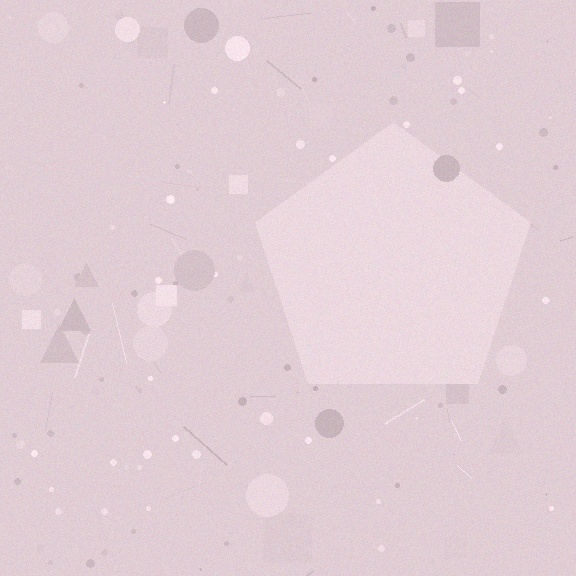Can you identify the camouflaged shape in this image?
The camouflaged shape is a pentagon.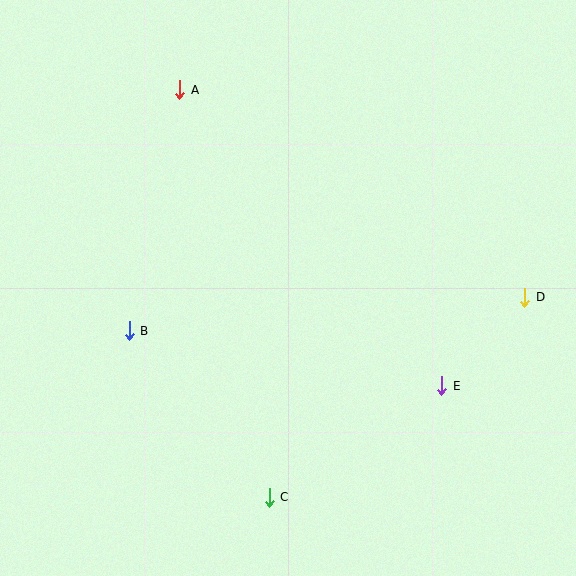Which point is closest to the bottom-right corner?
Point E is closest to the bottom-right corner.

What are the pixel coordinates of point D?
Point D is at (525, 297).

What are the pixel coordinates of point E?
Point E is at (442, 386).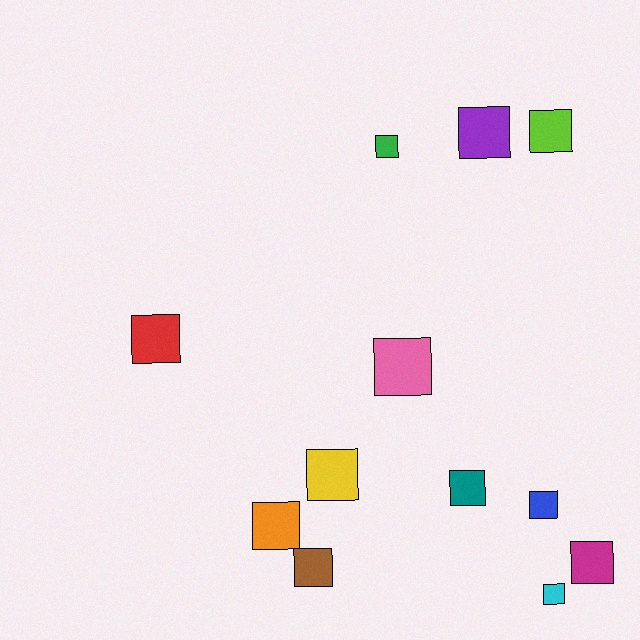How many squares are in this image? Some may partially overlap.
There are 12 squares.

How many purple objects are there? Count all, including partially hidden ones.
There is 1 purple object.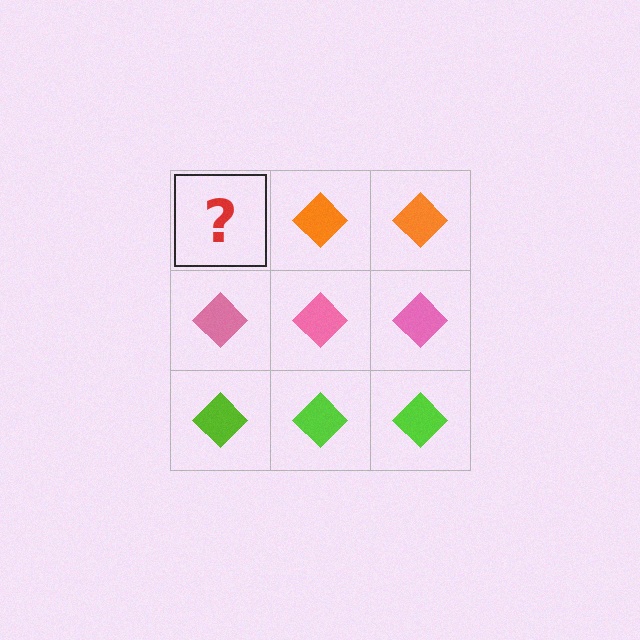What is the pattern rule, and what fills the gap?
The rule is that each row has a consistent color. The gap should be filled with an orange diamond.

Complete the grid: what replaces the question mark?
The question mark should be replaced with an orange diamond.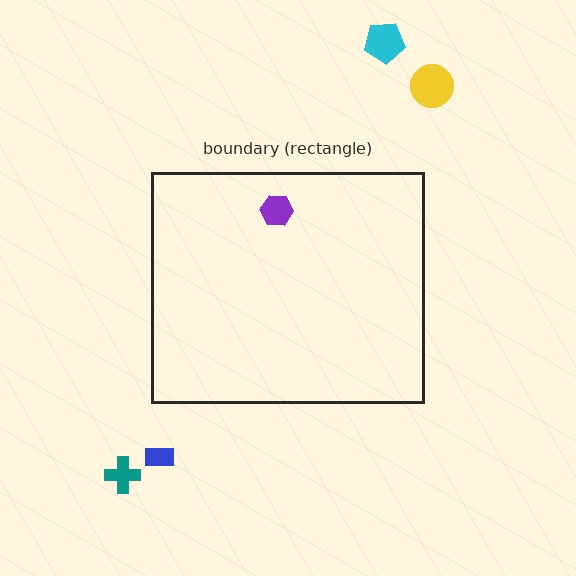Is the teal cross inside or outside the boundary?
Outside.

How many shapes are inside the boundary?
1 inside, 4 outside.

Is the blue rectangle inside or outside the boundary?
Outside.